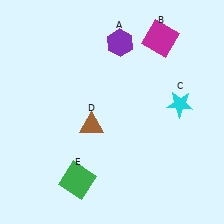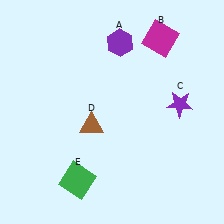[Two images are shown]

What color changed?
The star (C) changed from cyan in Image 1 to purple in Image 2.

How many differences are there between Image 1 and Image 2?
There is 1 difference between the two images.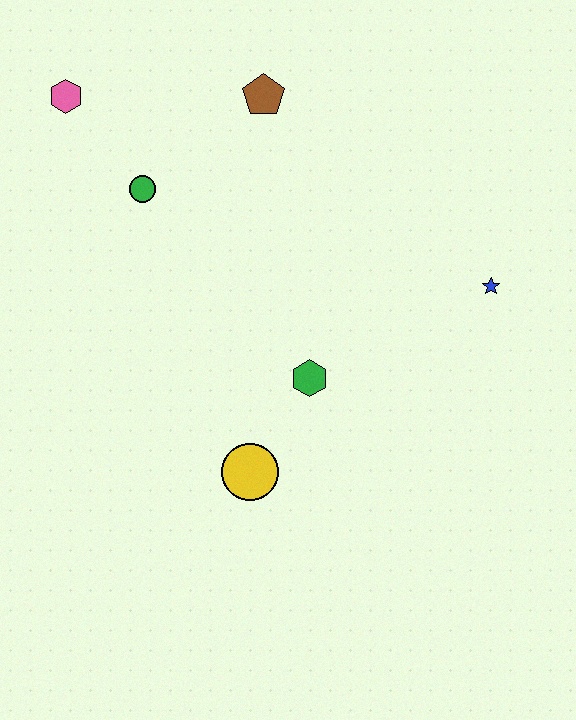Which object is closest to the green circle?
The pink hexagon is closest to the green circle.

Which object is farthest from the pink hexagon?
The blue star is farthest from the pink hexagon.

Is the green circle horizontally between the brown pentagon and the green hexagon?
No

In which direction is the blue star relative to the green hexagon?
The blue star is to the right of the green hexagon.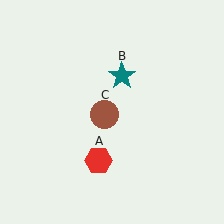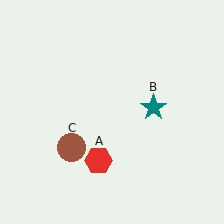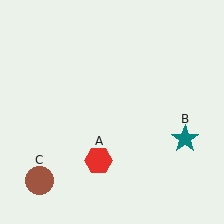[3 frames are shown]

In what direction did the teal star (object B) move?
The teal star (object B) moved down and to the right.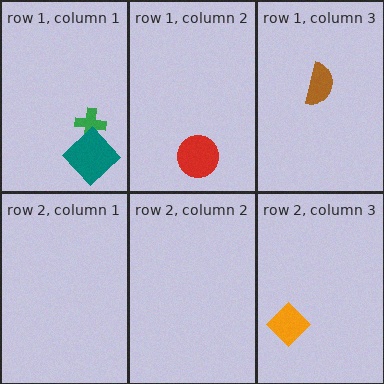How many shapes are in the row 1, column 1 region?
2.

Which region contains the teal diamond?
The row 1, column 1 region.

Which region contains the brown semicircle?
The row 1, column 3 region.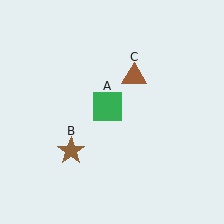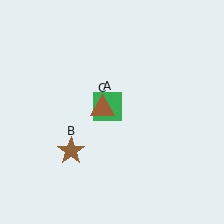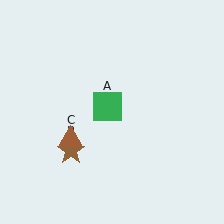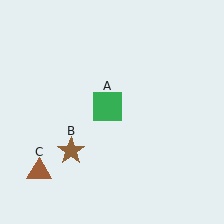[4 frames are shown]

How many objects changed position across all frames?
1 object changed position: brown triangle (object C).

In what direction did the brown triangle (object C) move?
The brown triangle (object C) moved down and to the left.